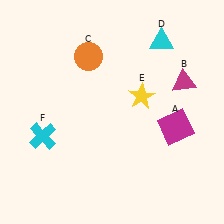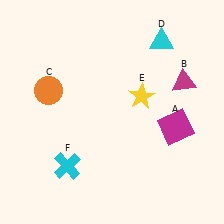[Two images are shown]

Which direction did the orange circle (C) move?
The orange circle (C) moved left.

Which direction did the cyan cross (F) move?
The cyan cross (F) moved down.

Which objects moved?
The objects that moved are: the orange circle (C), the cyan cross (F).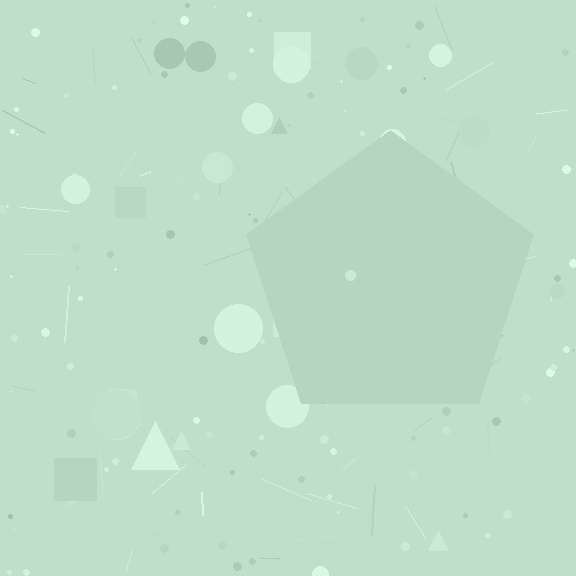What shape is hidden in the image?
A pentagon is hidden in the image.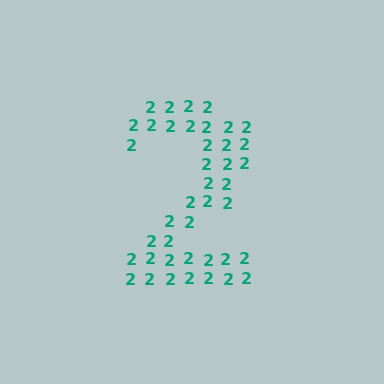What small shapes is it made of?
It is made of small digit 2's.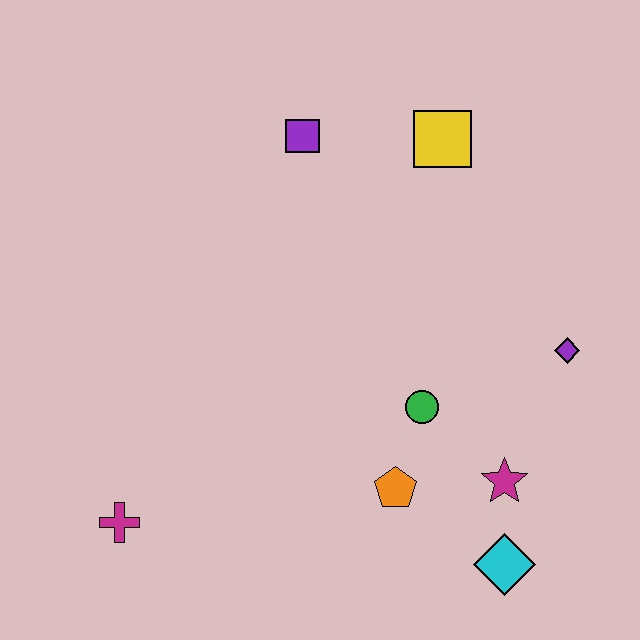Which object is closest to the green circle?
The orange pentagon is closest to the green circle.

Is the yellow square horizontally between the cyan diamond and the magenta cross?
Yes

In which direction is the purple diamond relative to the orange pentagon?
The purple diamond is to the right of the orange pentagon.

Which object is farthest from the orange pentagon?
The purple square is farthest from the orange pentagon.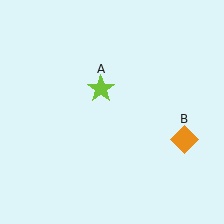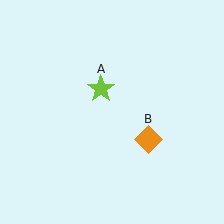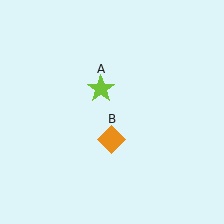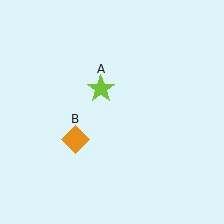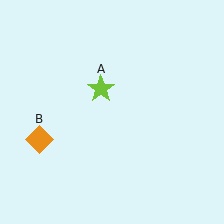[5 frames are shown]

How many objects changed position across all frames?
1 object changed position: orange diamond (object B).